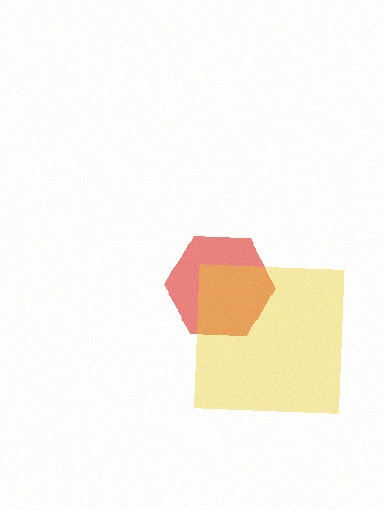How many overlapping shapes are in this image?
There are 2 overlapping shapes in the image.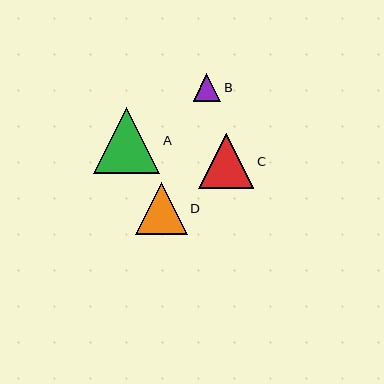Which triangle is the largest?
Triangle A is the largest with a size of approximately 67 pixels.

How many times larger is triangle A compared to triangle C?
Triangle A is approximately 1.2 times the size of triangle C.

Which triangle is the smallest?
Triangle B is the smallest with a size of approximately 27 pixels.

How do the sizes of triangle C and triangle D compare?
Triangle C and triangle D are approximately the same size.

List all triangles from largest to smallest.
From largest to smallest: A, C, D, B.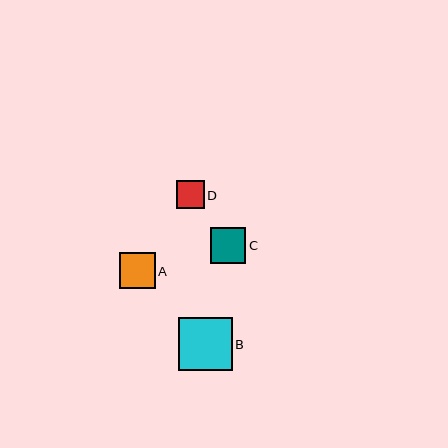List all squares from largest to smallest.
From largest to smallest: B, A, C, D.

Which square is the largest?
Square B is the largest with a size of approximately 53 pixels.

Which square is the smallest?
Square D is the smallest with a size of approximately 28 pixels.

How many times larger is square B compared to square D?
Square B is approximately 1.9 times the size of square D.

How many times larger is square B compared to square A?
Square B is approximately 1.5 times the size of square A.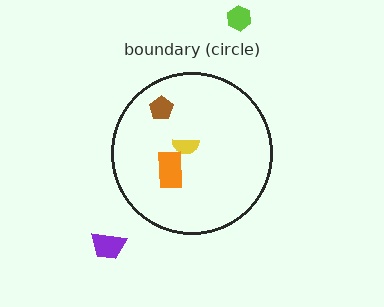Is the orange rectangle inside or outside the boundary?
Inside.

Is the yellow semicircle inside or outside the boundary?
Inside.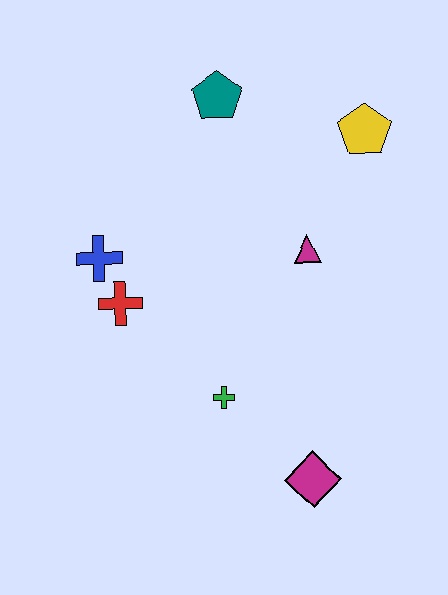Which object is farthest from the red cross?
The yellow pentagon is farthest from the red cross.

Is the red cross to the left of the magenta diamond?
Yes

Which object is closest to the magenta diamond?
The green cross is closest to the magenta diamond.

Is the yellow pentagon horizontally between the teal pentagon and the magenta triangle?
No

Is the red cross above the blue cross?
No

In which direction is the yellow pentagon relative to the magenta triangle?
The yellow pentagon is above the magenta triangle.